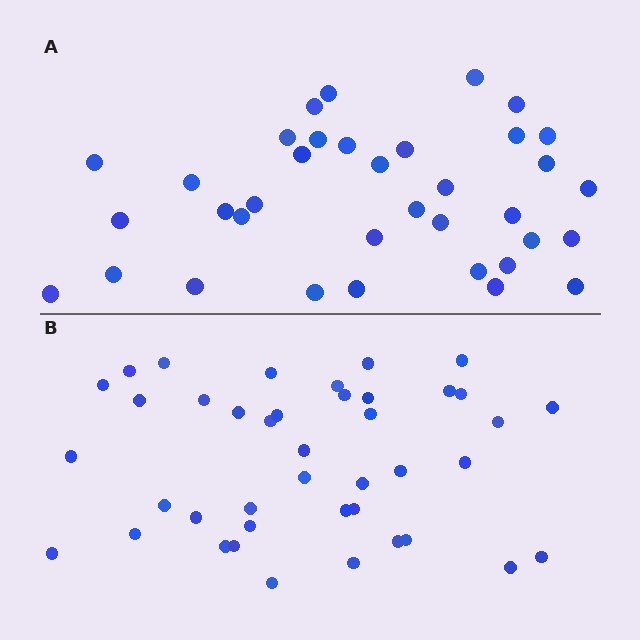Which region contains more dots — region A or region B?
Region B (the bottom region) has more dots.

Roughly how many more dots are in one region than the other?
Region B has about 5 more dots than region A.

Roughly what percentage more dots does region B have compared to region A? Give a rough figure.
About 15% more.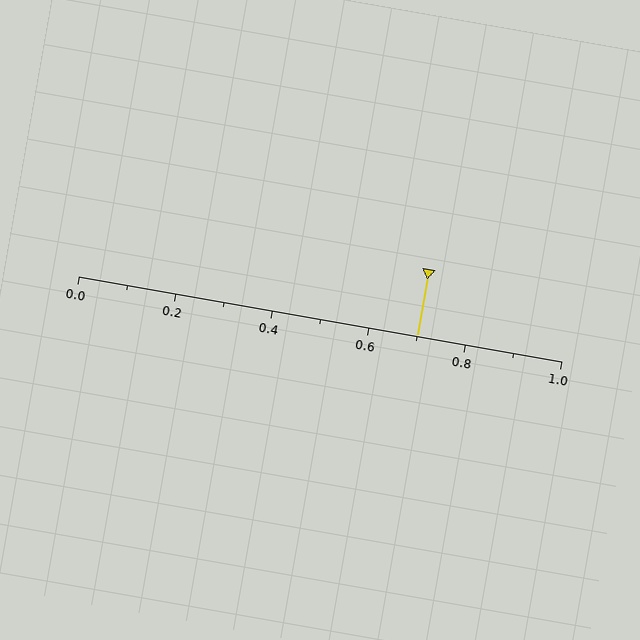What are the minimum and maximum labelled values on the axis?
The axis runs from 0.0 to 1.0.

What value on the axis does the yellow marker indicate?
The marker indicates approximately 0.7.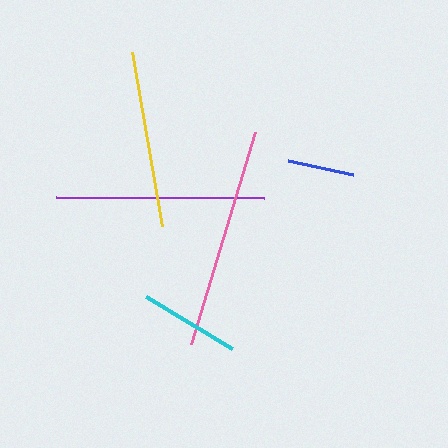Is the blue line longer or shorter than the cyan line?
The cyan line is longer than the blue line.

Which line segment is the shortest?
The blue line is the shortest at approximately 67 pixels.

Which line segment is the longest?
The pink line is the longest at approximately 221 pixels.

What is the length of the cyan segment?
The cyan segment is approximately 100 pixels long.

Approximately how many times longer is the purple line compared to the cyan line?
The purple line is approximately 2.1 times the length of the cyan line.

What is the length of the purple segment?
The purple segment is approximately 208 pixels long.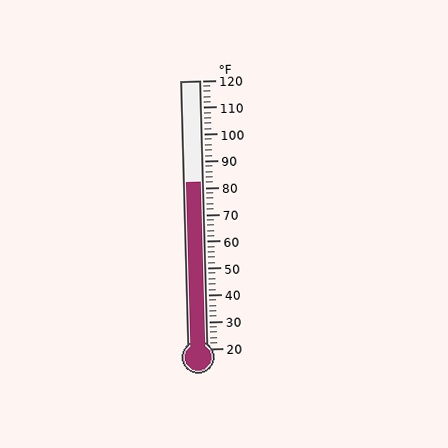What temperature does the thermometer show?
The thermometer shows approximately 82°F.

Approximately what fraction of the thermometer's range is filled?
The thermometer is filled to approximately 60% of its range.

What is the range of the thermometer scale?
The thermometer scale ranges from 20°F to 120°F.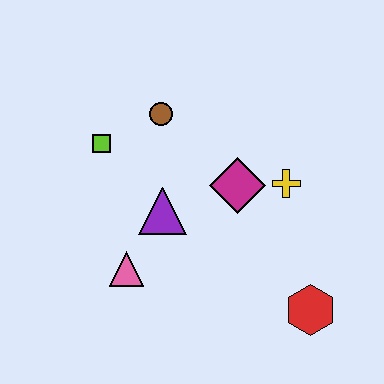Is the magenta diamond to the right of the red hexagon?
No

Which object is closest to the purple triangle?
The pink triangle is closest to the purple triangle.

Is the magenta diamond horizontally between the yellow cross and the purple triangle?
Yes